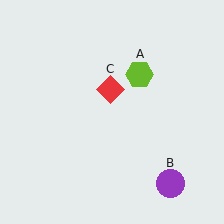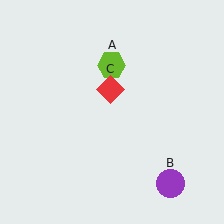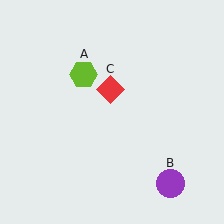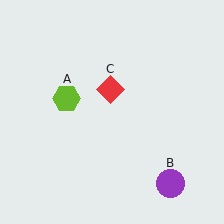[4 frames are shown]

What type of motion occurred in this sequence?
The lime hexagon (object A) rotated counterclockwise around the center of the scene.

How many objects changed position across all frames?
1 object changed position: lime hexagon (object A).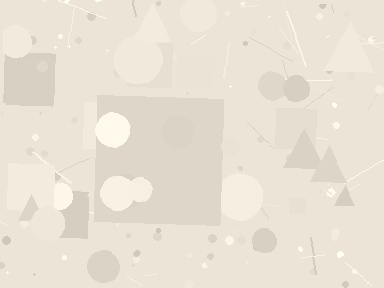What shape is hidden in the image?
A square is hidden in the image.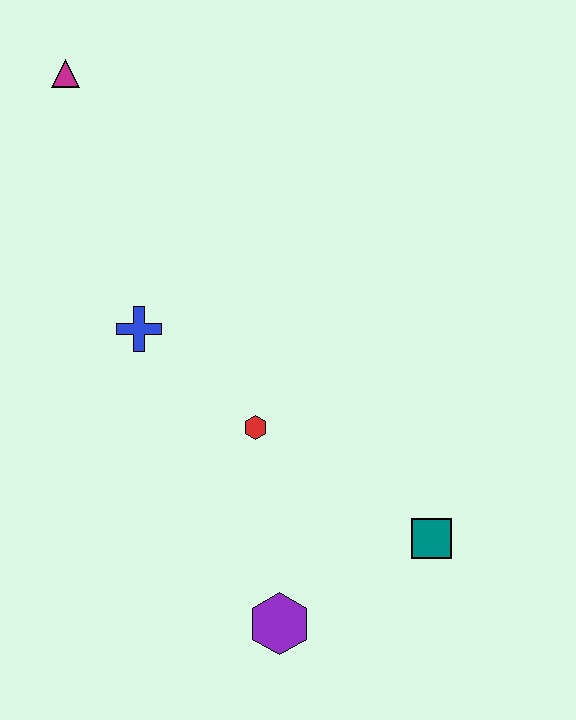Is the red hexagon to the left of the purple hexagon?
Yes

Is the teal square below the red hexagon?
Yes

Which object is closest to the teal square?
The purple hexagon is closest to the teal square.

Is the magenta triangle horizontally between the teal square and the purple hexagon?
No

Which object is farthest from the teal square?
The magenta triangle is farthest from the teal square.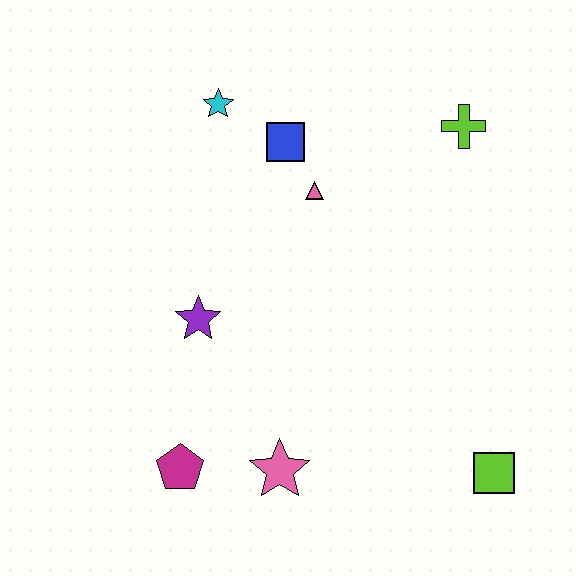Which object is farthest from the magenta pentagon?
The lime cross is farthest from the magenta pentagon.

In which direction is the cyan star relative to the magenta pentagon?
The cyan star is above the magenta pentagon.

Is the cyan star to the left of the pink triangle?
Yes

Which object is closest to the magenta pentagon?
The pink star is closest to the magenta pentagon.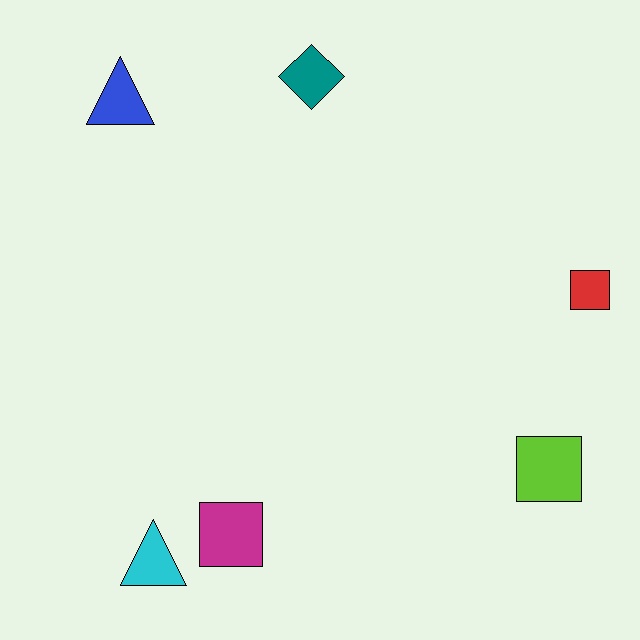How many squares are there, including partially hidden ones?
There are 3 squares.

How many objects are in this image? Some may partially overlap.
There are 6 objects.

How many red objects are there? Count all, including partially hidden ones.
There is 1 red object.